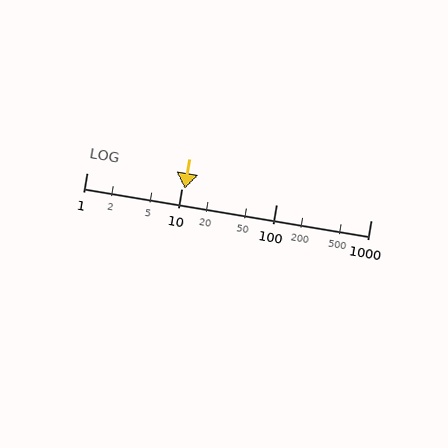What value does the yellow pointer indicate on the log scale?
The pointer indicates approximately 11.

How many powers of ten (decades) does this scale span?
The scale spans 3 decades, from 1 to 1000.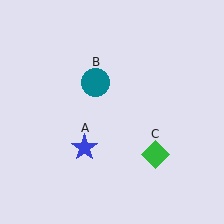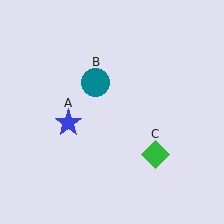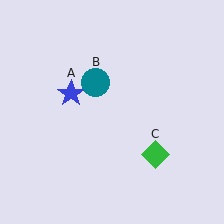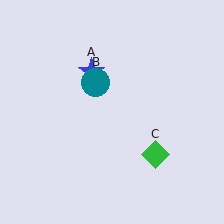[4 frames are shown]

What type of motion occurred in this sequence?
The blue star (object A) rotated clockwise around the center of the scene.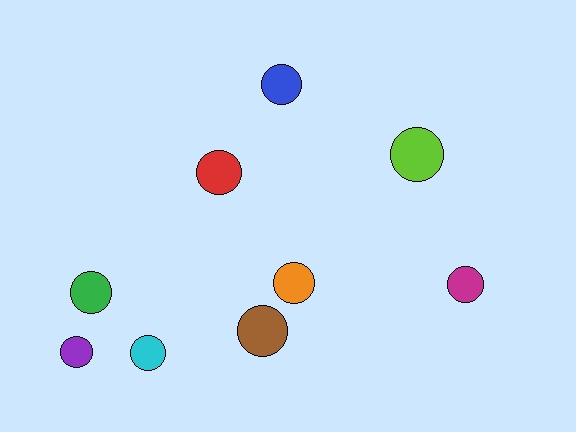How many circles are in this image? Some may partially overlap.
There are 9 circles.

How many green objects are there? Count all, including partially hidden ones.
There is 1 green object.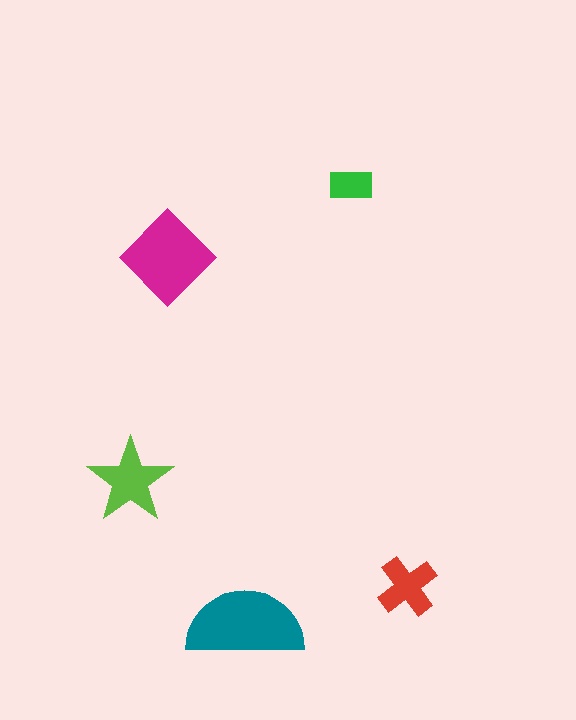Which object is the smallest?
The green rectangle.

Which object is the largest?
The teal semicircle.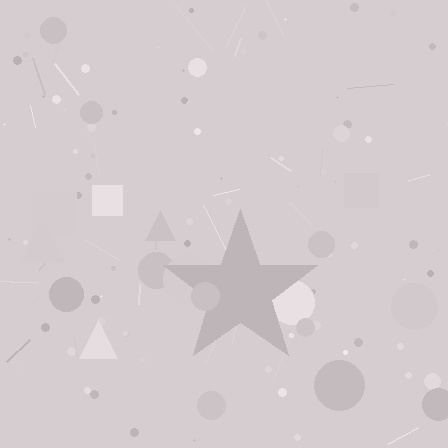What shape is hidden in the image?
A star is hidden in the image.